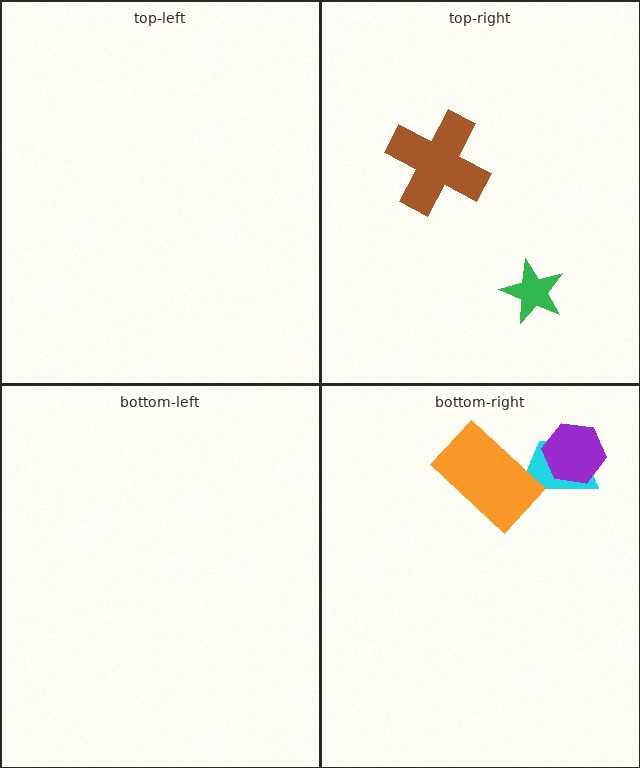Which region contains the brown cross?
The top-right region.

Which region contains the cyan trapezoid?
The bottom-right region.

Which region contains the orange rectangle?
The bottom-right region.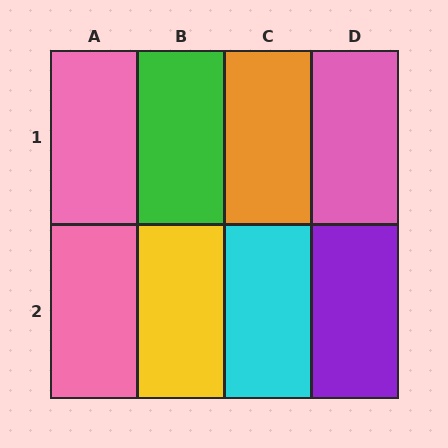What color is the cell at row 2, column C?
Cyan.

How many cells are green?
1 cell is green.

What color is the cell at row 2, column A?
Pink.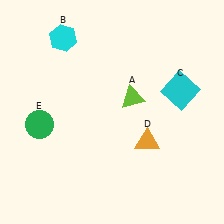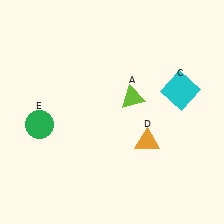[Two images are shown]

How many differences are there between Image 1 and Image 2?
There is 1 difference between the two images.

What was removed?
The cyan hexagon (B) was removed in Image 2.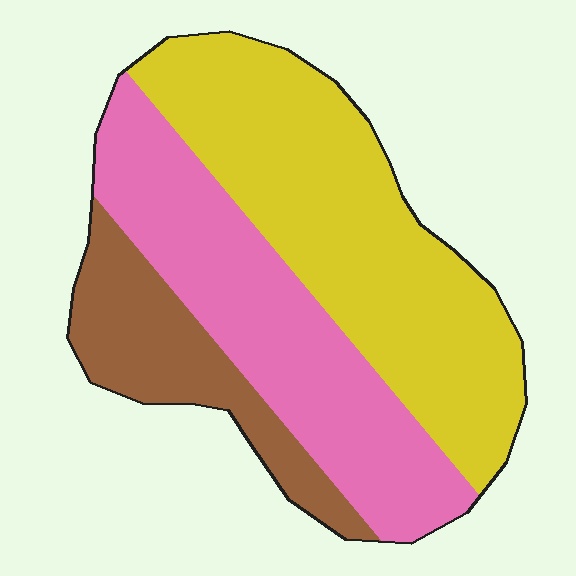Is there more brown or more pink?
Pink.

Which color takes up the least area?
Brown, at roughly 20%.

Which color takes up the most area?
Yellow, at roughly 45%.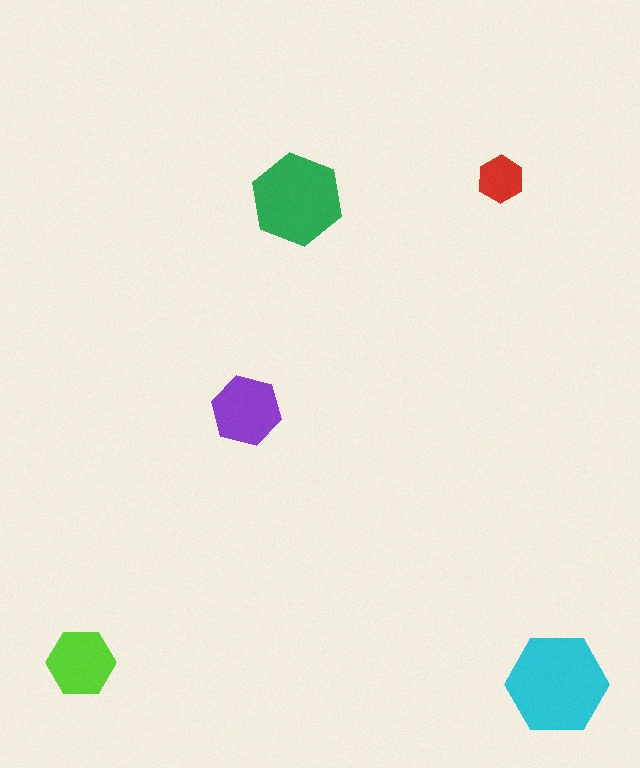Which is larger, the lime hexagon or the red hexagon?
The lime one.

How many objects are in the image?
There are 5 objects in the image.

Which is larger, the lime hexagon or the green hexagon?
The green one.